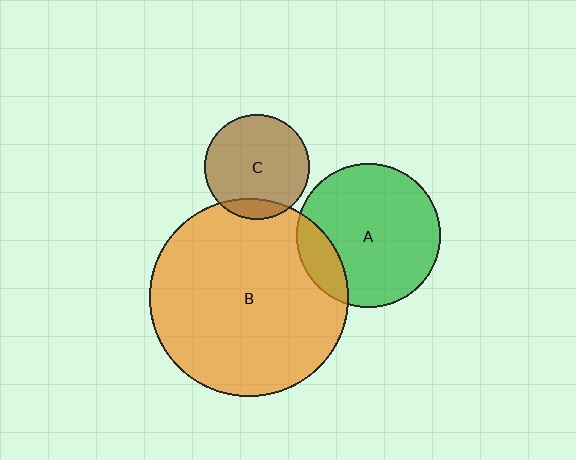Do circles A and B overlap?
Yes.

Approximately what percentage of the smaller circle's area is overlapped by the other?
Approximately 15%.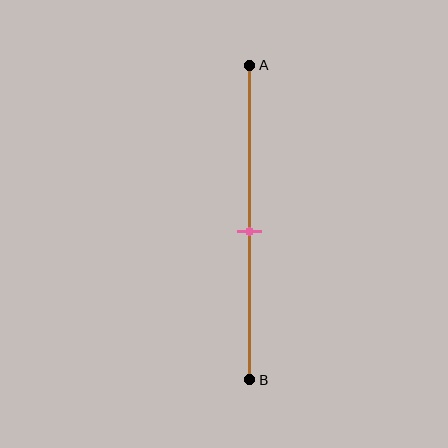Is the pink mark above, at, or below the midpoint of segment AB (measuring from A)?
The pink mark is approximately at the midpoint of segment AB.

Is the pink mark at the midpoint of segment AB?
Yes, the mark is approximately at the midpoint.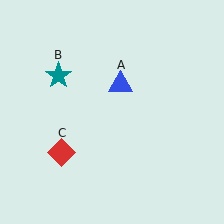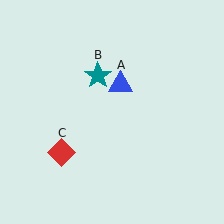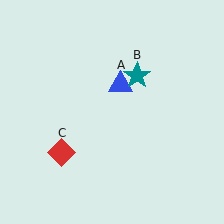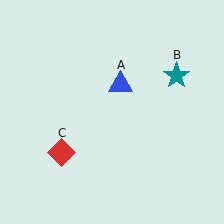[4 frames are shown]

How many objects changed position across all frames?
1 object changed position: teal star (object B).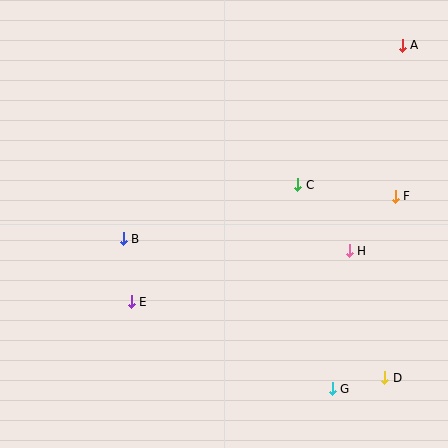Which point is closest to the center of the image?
Point C at (298, 185) is closest to the center.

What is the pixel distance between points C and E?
The distance between C and E is 204 pixels.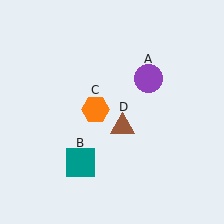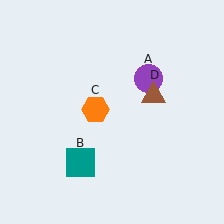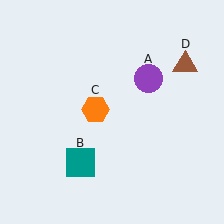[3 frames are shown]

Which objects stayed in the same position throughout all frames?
Purple circle (object A) and teal square (object B) and orange hexagon (object C) remained stationary.